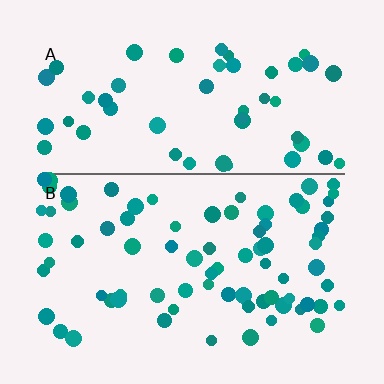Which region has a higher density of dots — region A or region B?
B (the bottom).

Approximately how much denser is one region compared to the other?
Approximately 1.6× — region B over region A.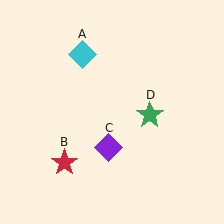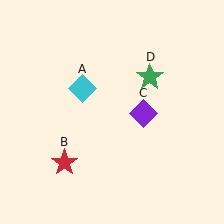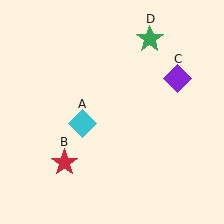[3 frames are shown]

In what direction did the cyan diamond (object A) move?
The cyan diamond (object A) moved down.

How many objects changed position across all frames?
3 objects changed position: cyan diamond (object A), purple diamond (object C), green star (object D).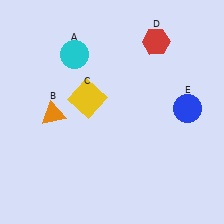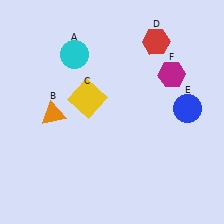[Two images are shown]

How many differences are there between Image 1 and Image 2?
There is 1 difference between the two images.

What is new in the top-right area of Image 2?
A magenta hexagon (F) was added in the top-right area of Image 2.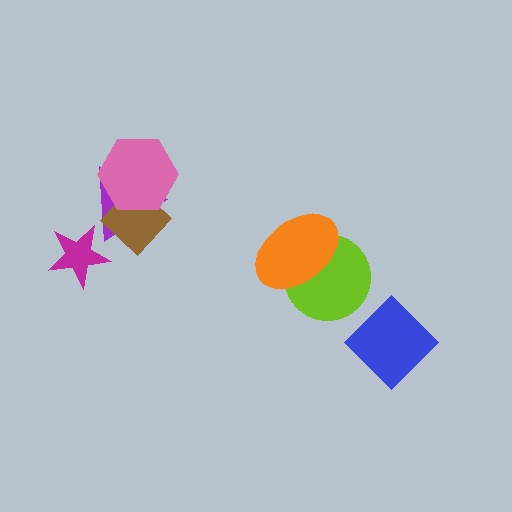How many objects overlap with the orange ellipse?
1 object overlaps with the orange ellipse.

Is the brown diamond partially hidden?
Yes, it is partially covered by another shape.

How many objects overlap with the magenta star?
0 objects overlap with the magenta star.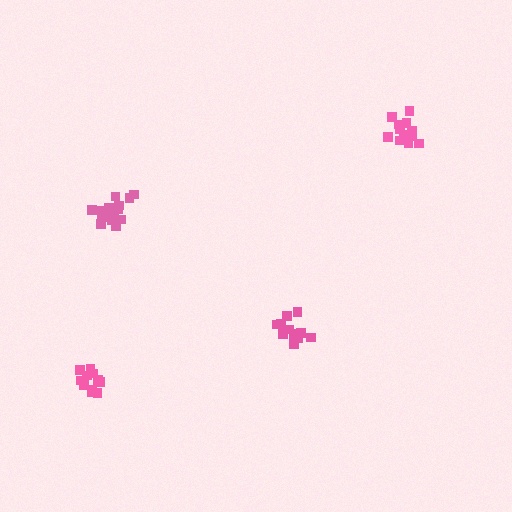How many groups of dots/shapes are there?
There are 4 groups.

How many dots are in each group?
Group 1: 13 dots, Group 2: 16 dots, Group 3: 13 dots, Group 4: 12 dots (54 total).